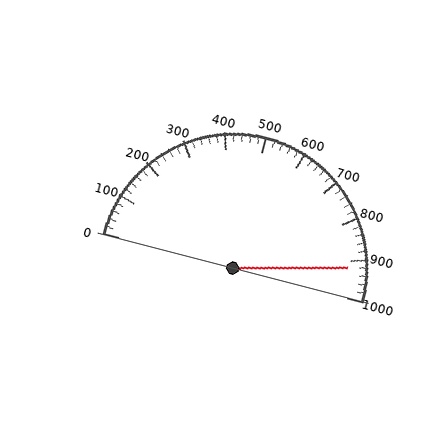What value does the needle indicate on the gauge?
The needle indicates approximately 920.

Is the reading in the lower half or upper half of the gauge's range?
The reading is in the upper half of the range (0 to 1000).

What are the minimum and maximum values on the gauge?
The gauge ranges from 0 to 1000.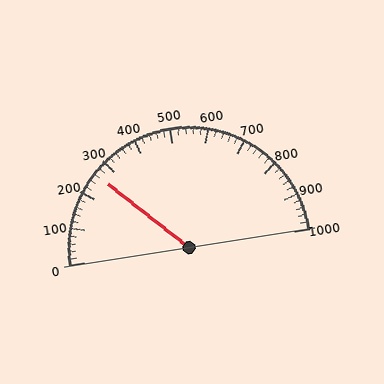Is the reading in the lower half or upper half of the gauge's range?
The reading is in the lower half of the range (0 to 1000).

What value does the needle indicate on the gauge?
The needle indicates approximately 260.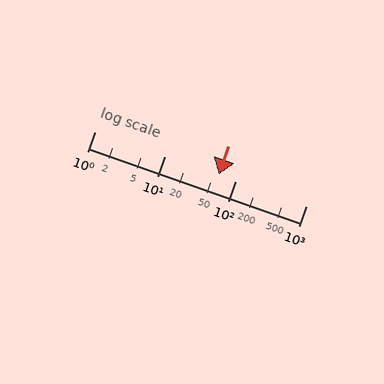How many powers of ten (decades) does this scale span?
The scale spans 3 decades, from 1 to 1000.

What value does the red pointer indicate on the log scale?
The pointer indicates approximately 57.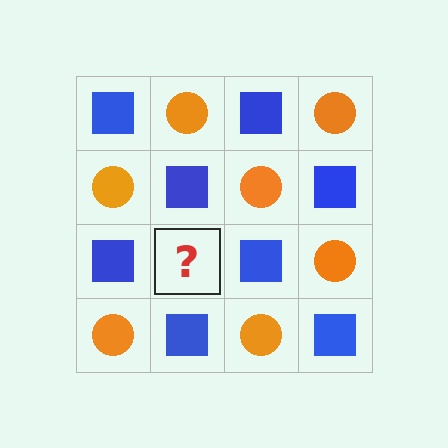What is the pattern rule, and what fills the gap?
The rule is that it alternates blue square and orange circle in a checkerboard pattern. The gap should be filled with an orange circle.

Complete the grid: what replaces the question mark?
The question mark should be replaced with an orange circle.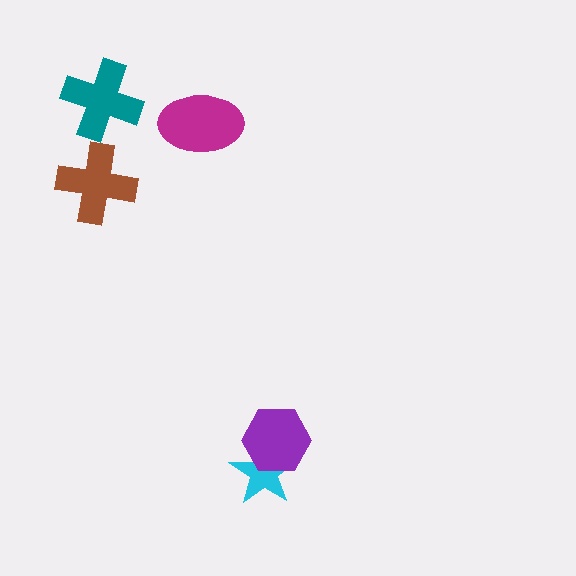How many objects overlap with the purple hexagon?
1 object overlaps with the purple hexagon.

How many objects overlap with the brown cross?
0 objects overlap with the brown cross.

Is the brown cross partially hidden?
No, no other shape covers it.